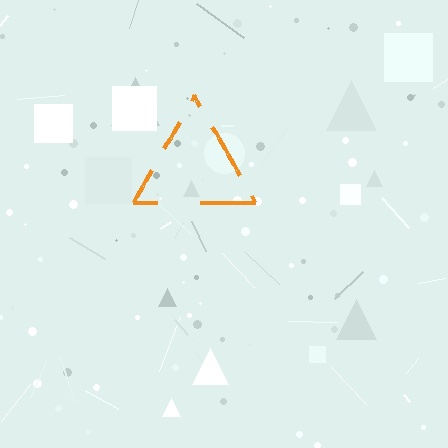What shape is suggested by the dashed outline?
The dashed outline suggests a triangle.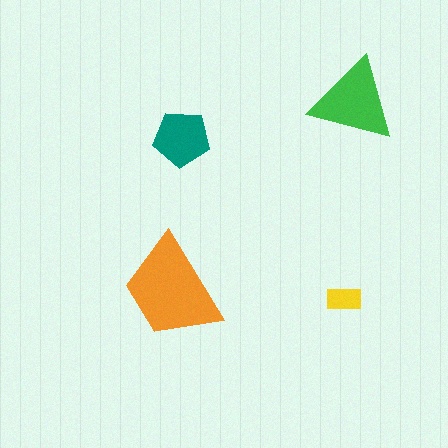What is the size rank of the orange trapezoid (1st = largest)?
1st.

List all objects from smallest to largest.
The yellow rectangle, the teal pentagon, the green triangle, the orange trapezoid.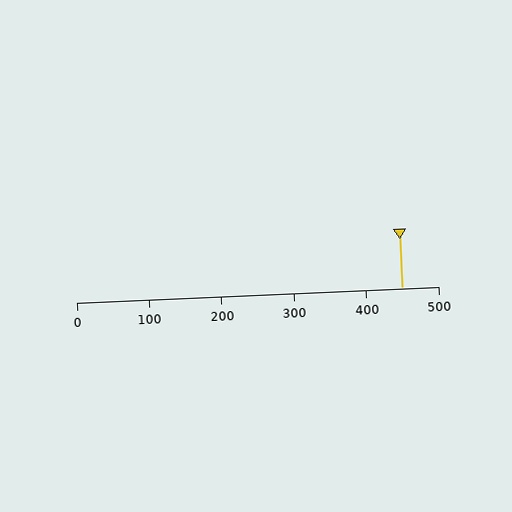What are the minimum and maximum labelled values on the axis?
The axis runs from 0 to 500.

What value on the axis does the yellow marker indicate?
The marker indicates approximately 450.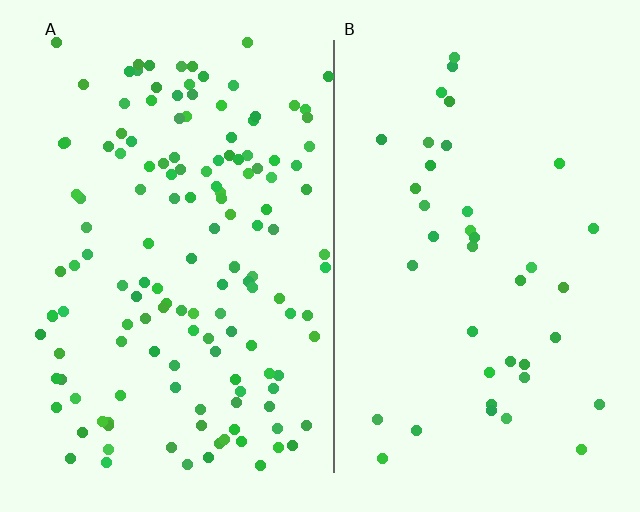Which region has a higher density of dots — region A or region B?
A (the left).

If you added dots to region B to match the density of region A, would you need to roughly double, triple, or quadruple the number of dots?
Approximately quadruple.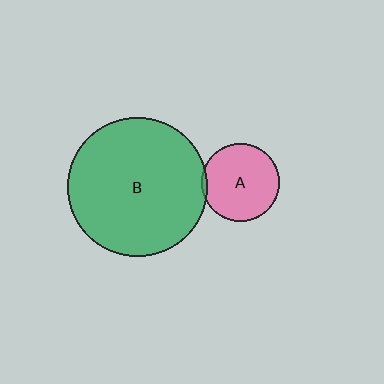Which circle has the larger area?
Circle B (green).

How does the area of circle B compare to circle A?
Approximately 3.2 times.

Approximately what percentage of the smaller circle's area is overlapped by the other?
Approximately 5%.